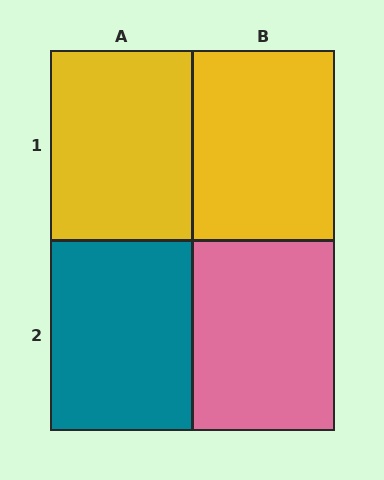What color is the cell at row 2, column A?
Teal.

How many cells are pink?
1 cell is pink.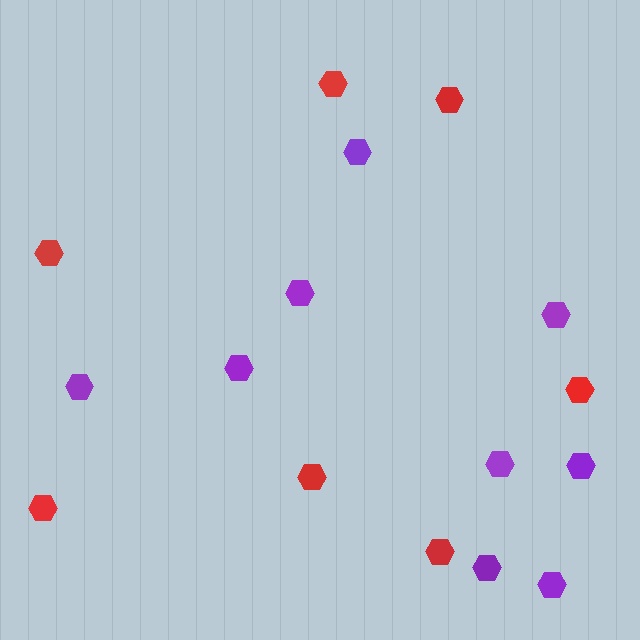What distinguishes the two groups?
There are 2 groups: one group of red hexagons (7) and one group of purple hexagons (9).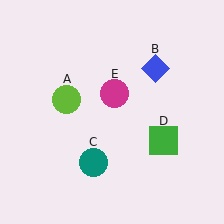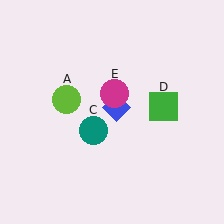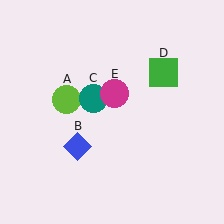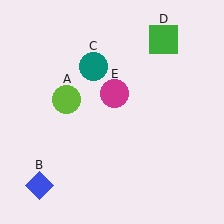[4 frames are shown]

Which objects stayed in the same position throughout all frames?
Lime circle (object A) and magenta circle (object E) remained stationary.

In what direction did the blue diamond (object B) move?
The blue diamond (object B) moved down and to the left.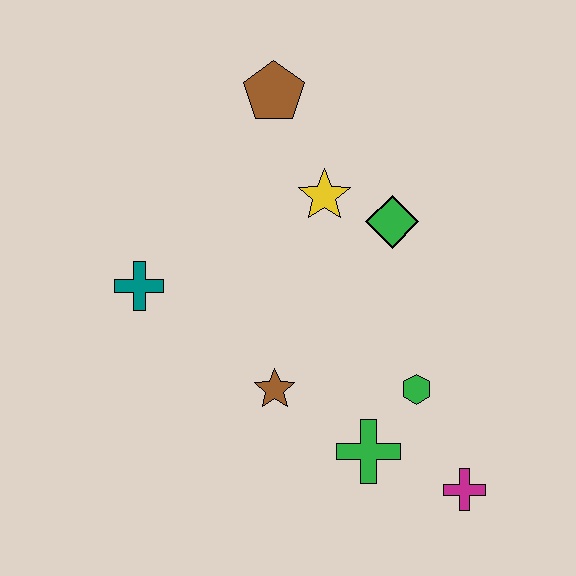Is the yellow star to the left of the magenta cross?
Yes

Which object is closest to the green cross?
The green hexagon is closest to the green cross.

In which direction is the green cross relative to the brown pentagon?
The green cross is below the brown pentagon.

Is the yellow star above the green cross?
Yes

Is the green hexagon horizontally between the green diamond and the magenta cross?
Yes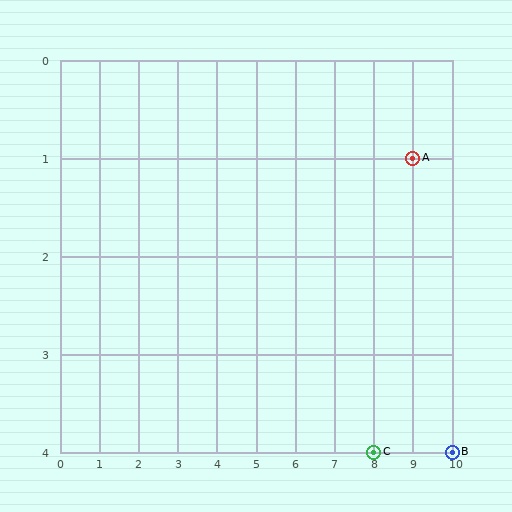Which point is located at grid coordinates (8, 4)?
Point C is at (8, 4).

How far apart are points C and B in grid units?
Points C and B are 2 columns apart.